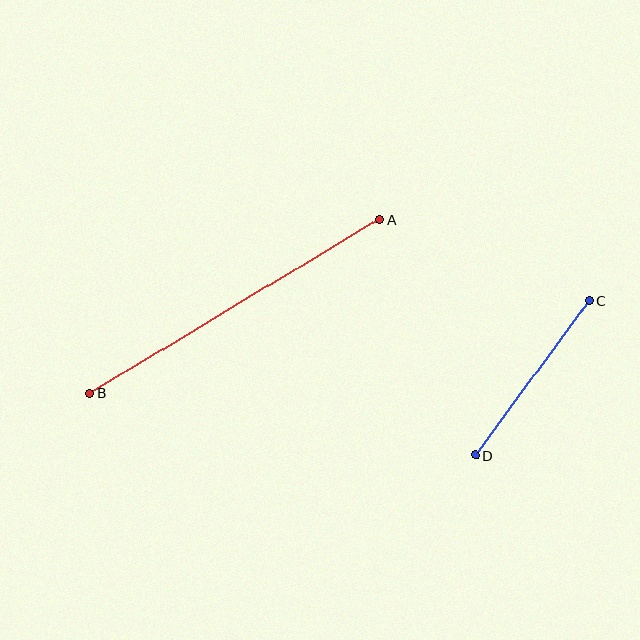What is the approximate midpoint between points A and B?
The midpoint is at approximately (235, 306) pixels.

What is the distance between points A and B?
The distance is approximately 338 pixels.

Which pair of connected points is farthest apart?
Points A and B are farthest apart.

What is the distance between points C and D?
The distance is approximately 193 pixels.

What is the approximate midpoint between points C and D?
The midpoint is at approximately (532, 378) pixels.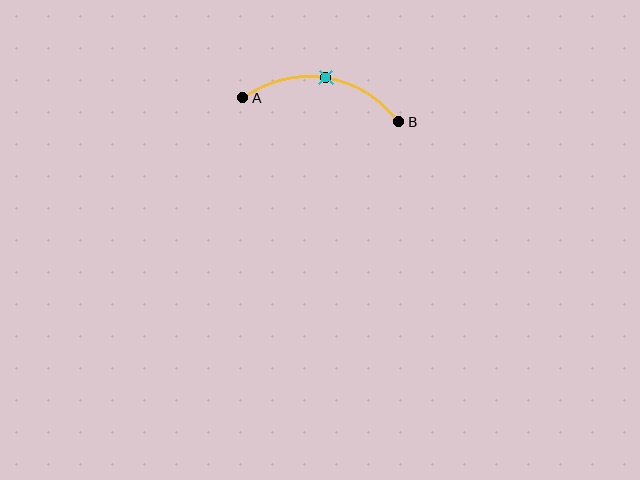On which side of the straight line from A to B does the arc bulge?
The arc bulges above the straight line connecting A and B.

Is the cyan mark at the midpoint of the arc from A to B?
Yes. The cyan mark lies on the arc at equal arc-length from both A and B — it is the arc midpoint.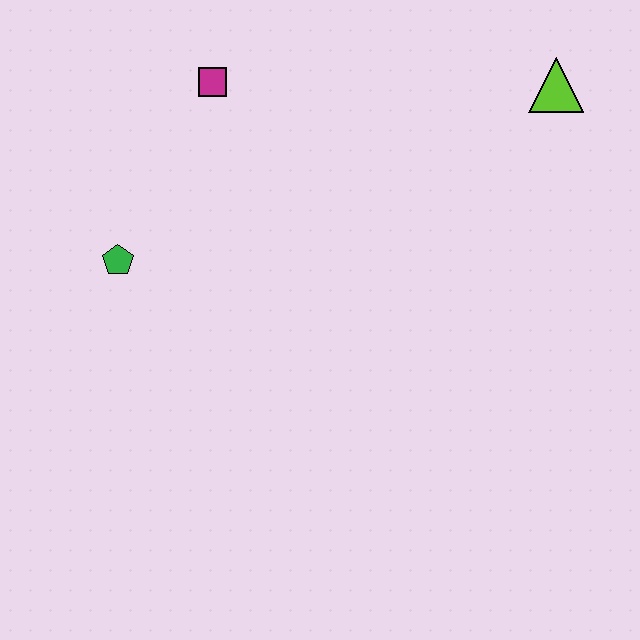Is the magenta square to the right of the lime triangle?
No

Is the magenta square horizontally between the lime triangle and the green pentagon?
Yes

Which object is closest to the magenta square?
The green pentagon is closest to the magenta square.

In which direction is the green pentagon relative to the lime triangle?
The green pentagon is to the left of the lime triangle.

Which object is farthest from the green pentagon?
The lime triangle is farthest from the green pentagon.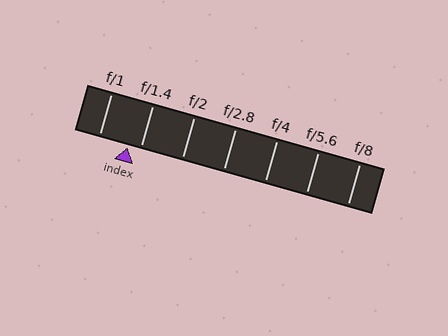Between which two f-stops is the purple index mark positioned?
The index mark is between f/1 and f/1.4.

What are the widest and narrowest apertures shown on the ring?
The widest aperture shown is f/1 and the narrowest is f/8.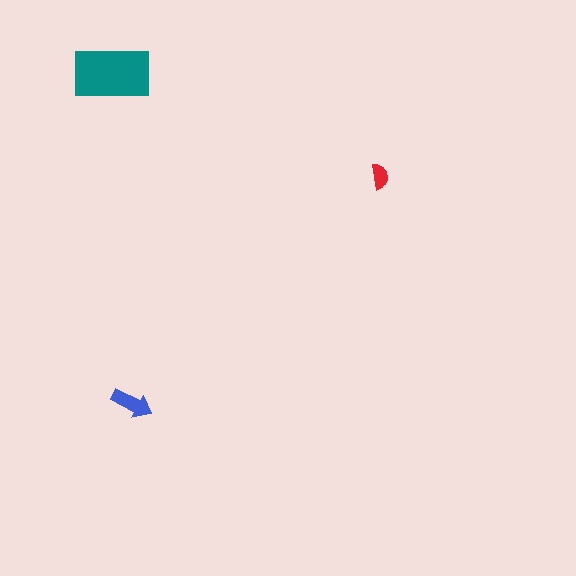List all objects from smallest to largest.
The red semicircle, the blue arrow, the teal rectangle.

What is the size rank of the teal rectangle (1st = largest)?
1st.